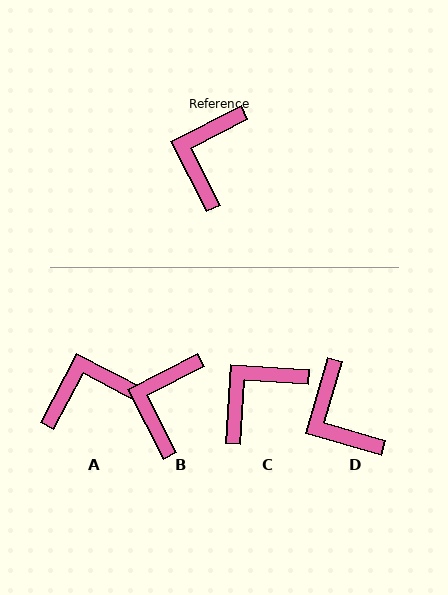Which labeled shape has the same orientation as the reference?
B.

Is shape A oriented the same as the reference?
No, it is off by about 55 degrees.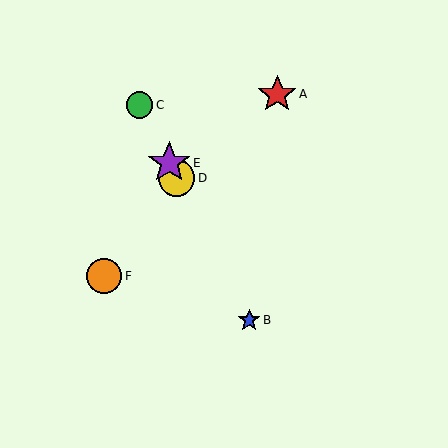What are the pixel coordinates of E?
Object E is at (169, 163).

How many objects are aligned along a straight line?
4 objects (B, C, D, E) are aligned along a straight line.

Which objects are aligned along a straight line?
Objects B, C, D, E are aligned along a straight line.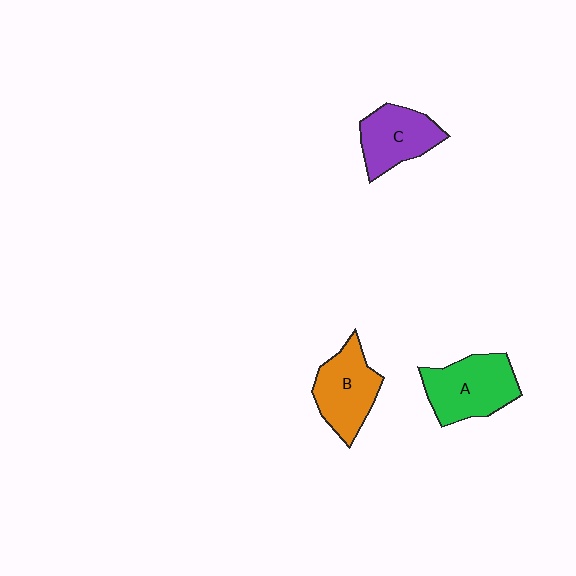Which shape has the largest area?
Shape A (green).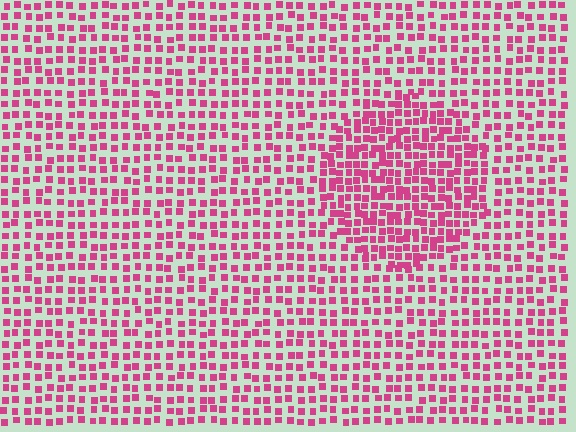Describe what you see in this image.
The image contains small magenta elements arranged at two different densities. A circle-shaped region is visible where the elements are more densely packed than the surrounding area.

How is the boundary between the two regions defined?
The boundary is defined by a change in element density (approximately 1.7x ratio). All elements are the same color, size, and shape.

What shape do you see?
I see a circle.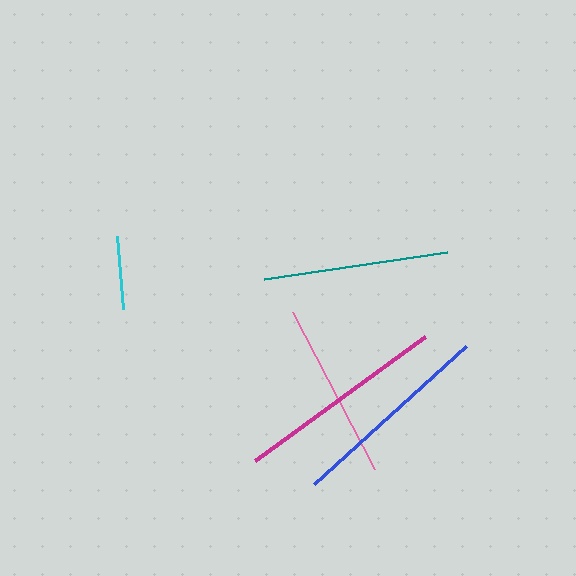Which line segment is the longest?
The magenta line is the longest at approximately 211 pixels.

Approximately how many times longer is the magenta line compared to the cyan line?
The magenta line is approximately 2.9 times the length of the cyan line.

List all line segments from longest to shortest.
From longest to shortest: magenta, blue, teal, pink, cyan.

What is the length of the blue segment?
The blue segment is approximately 205 pixels long.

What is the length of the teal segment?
The teal segment is approximately 185 pixels long.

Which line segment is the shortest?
The cyan line is the shortest at approximately 74 pixels.